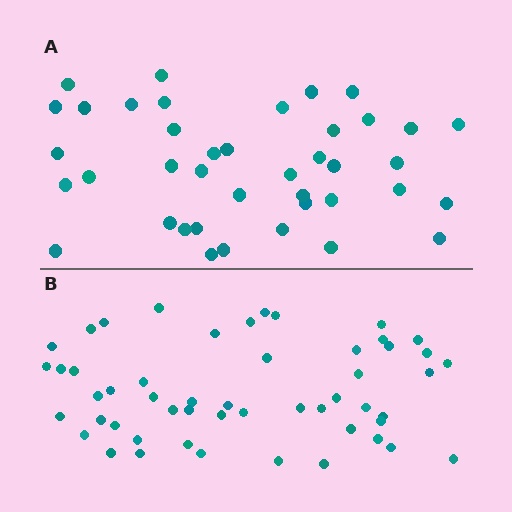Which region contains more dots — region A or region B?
Region B (the bottom region) has more dots.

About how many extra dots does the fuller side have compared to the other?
Region B has roughly 12 or so more dots than region A.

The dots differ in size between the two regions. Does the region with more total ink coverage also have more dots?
No. Region A has more total ink coverage because its dots are larger, but region B actually contains more individual dots. Total area can be misleading — the number of items is what matters here.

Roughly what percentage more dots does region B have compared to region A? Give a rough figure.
About 30% more.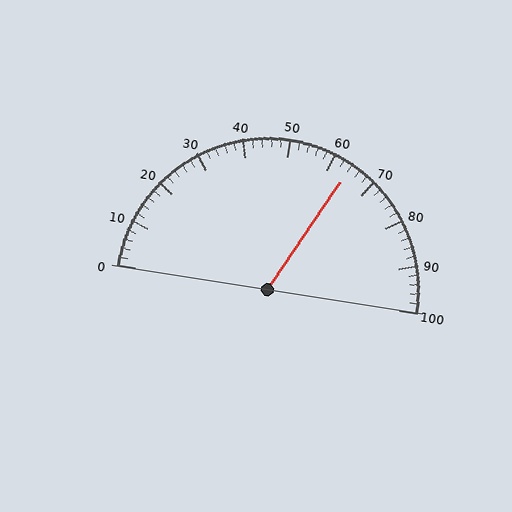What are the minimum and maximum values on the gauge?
The gauge ranges from 0 to 100.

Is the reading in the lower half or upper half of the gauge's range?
The reading is in the upper half of the range (0 to 100).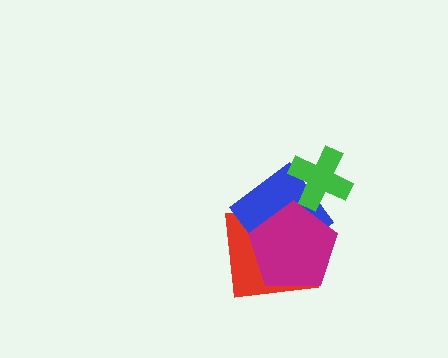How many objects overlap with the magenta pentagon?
2 objects overlap with the magenta pentagon.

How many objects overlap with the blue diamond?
3 objects overlap with the blue diamond.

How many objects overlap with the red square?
2 objects overlap with the red square.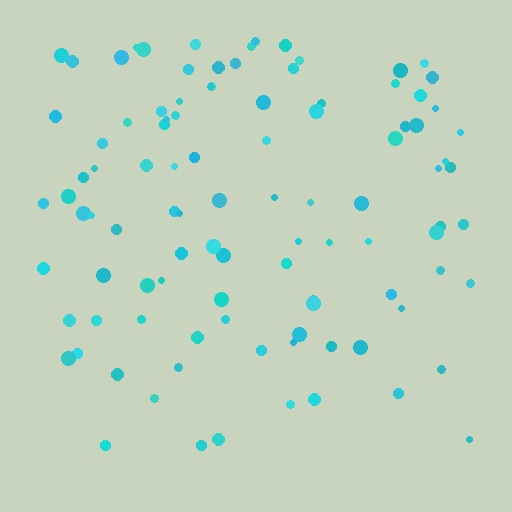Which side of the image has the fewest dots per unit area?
The bottom.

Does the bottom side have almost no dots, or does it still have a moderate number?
Still a moderate number, just noticeably fewer than the top.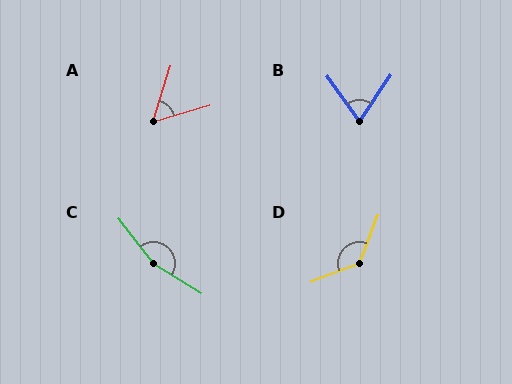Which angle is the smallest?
A, at approximately 56 degrees.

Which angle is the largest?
C, at approximately 160 degrees.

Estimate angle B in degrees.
Approximately 69 degrees.